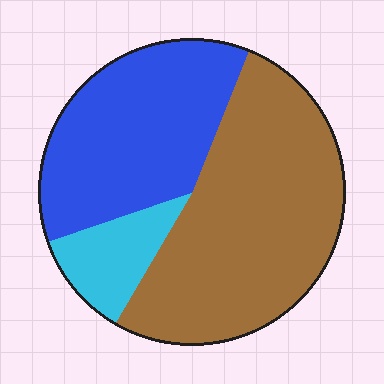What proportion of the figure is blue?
Blue covers about 35% of the figure.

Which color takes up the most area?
Brown, at roughly 50%.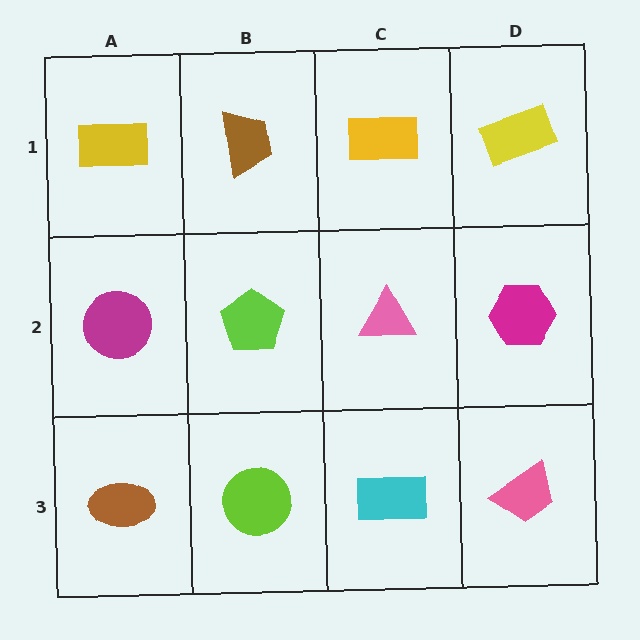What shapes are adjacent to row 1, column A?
A magenta circle (row 2, column A), a brown trapezoid (row 1, column B).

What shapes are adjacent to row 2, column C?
A yellow rectangle (row 1, column C), a cyan rectangle (row 3, column C), a lime pentagon (row 2, column B), a magenta hexagon (row 2, column D).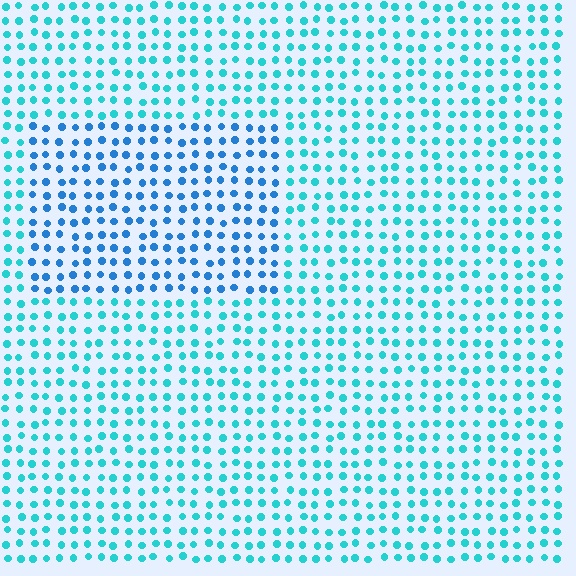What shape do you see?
I see a rectangle.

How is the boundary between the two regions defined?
The boundary is defined purely by a slight shift in hue (about 30 degrees). Spacing, size, and orientation are identical on both sides.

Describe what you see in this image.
The image is filled with small cyan elements in a uniform arrangement. A rectangle-shaped region is visible where the elements are tinted to a slightly different hue, forming a subtle color boundary.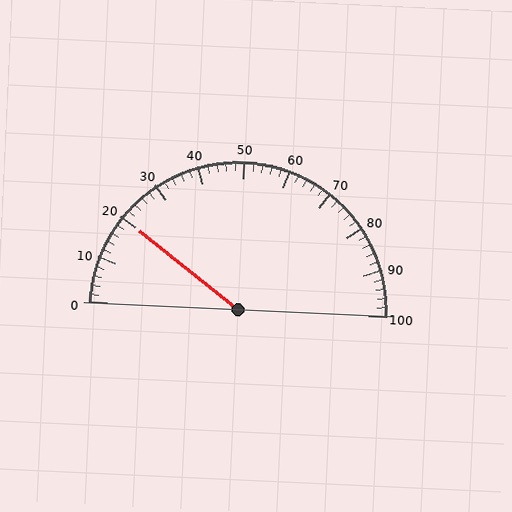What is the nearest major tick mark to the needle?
The nearest major tick mark is 20.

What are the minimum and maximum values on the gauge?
The gauge ranges from 0 to 100.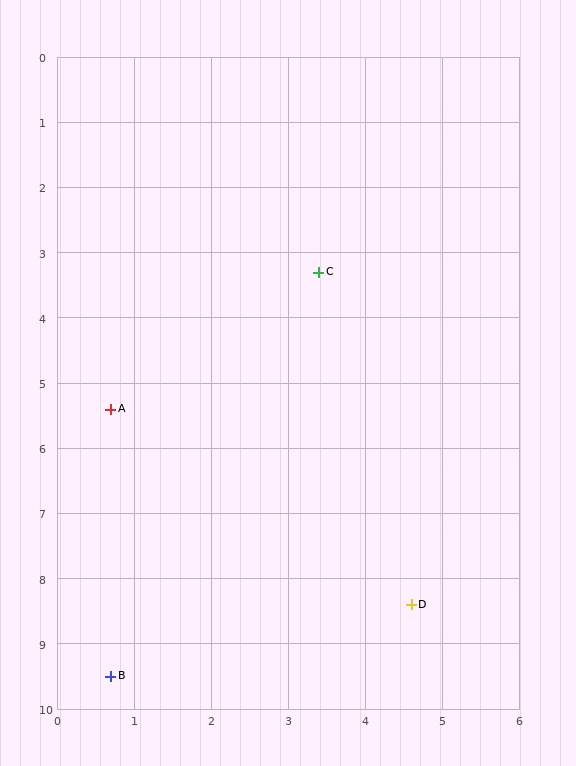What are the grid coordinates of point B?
Point B is at approximately (0.7, 9.5).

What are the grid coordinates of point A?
Point A is at approximately (0.7, 5.4).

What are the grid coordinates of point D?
Point D is at approximately (4.6, 8.4).